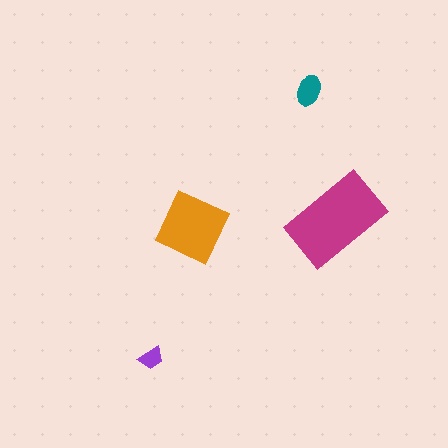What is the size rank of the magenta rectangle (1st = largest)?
1st.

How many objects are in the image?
There are 4 objects in the image.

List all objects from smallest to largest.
The purple trapezoid, the teal ellipse, the orange square, the magenta rectangle.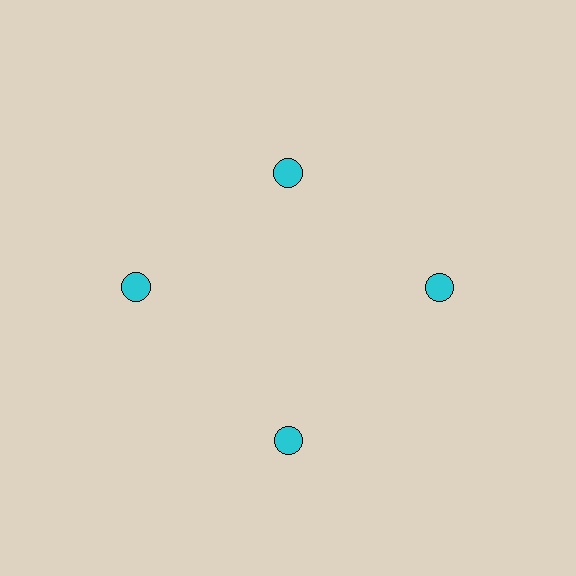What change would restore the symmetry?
The symmetry would be restored by moving it outward, back onto the ring so that all 4 circles sit at equal angles and equal distance from the center.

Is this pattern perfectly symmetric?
No. The 4 cyan circles are arranged in a ring, but one element near the 12 o'clock position is pulled inward toward the center, breaking the 4-fold rotational symmetry.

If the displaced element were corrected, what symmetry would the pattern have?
It would have 4-fold rotational symmetry — the pattern would map onto itself every 90 degrees.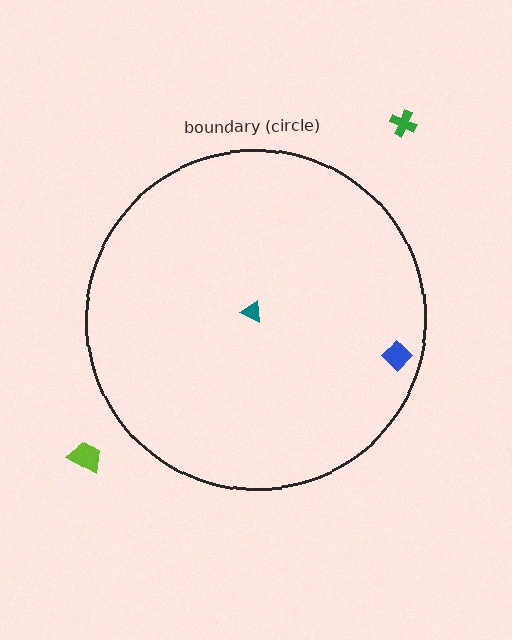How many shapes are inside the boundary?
2 inside, 2 outside.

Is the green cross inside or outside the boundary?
Outside.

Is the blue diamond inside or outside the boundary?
Inside.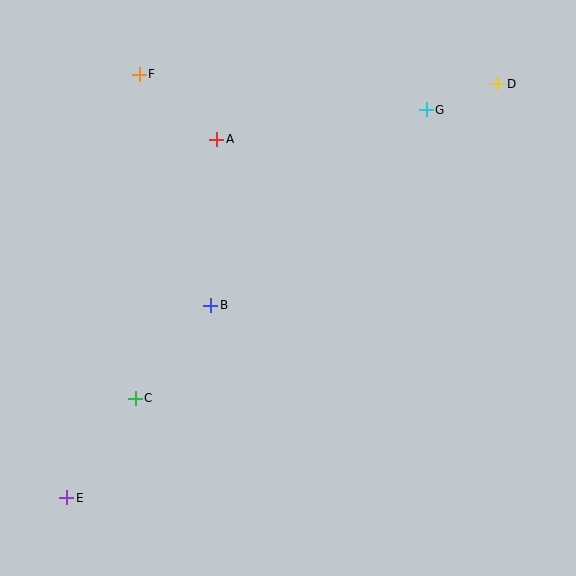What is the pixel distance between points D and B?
The distance between D and B is 363 pixels.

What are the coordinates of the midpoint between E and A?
The midpoint between E and A is at (142, 318).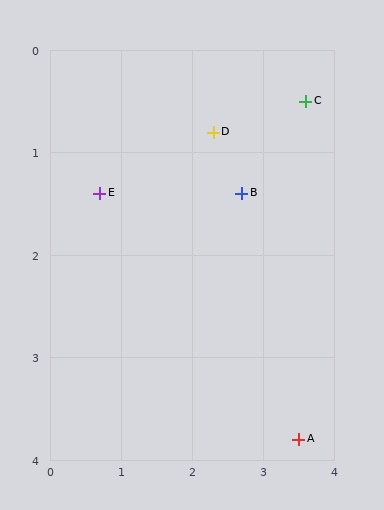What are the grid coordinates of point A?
Point A is at approximately (3.5, 3.8).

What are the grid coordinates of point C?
Point C is at approximately (3.6, 0.5).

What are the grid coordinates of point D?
Point D is at approximately (2.3, 0.8).